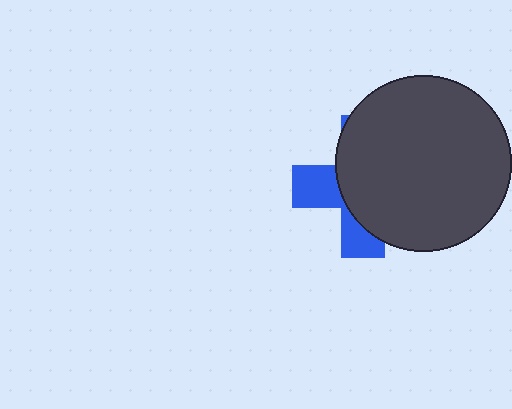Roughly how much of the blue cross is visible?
A small part of it is visible (roughly 33%).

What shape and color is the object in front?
The object in front is a dark gray circle.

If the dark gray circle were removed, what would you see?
You would see the complete blue cross.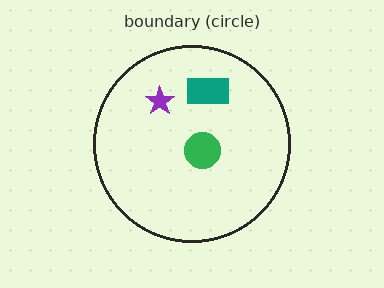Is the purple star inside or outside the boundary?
Inside.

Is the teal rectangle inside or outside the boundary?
Inside.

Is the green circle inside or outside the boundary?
Inside.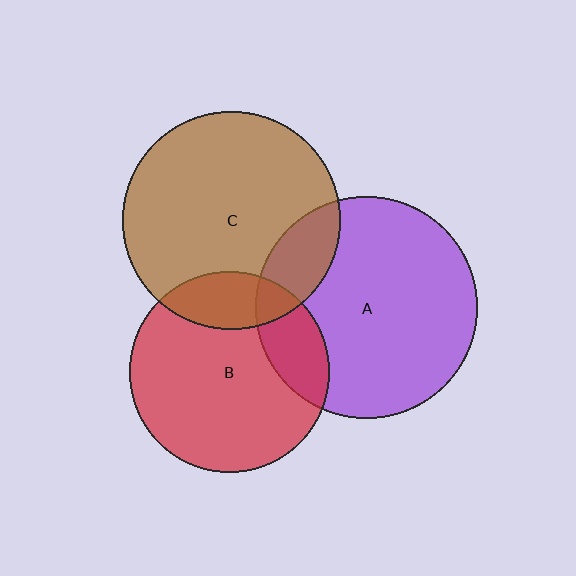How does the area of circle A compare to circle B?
Approximately 1.2 times.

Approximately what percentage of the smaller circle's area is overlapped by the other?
Approximately 20%.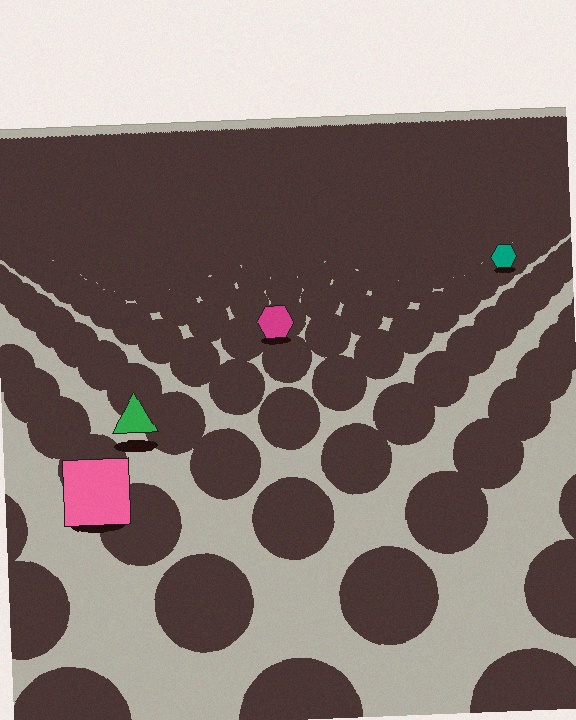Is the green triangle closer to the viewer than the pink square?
No. The pink square is closer — you can tell from the texture gradient: the ground texture is coarser near it.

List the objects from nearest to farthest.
From nearest to farthest: the pink square, the green triangle, the magenta hexagon, the teal hexagon.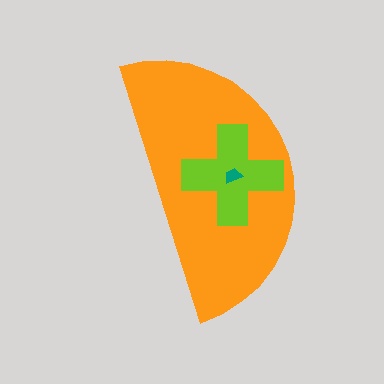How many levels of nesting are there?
3.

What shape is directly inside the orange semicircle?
The lime cross.